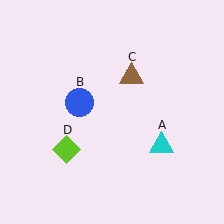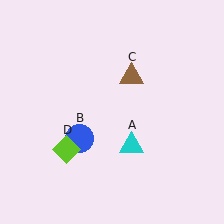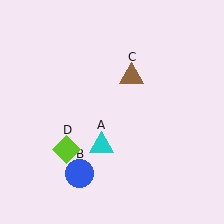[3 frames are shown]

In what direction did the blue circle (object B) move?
The blue circle (object B) moved down.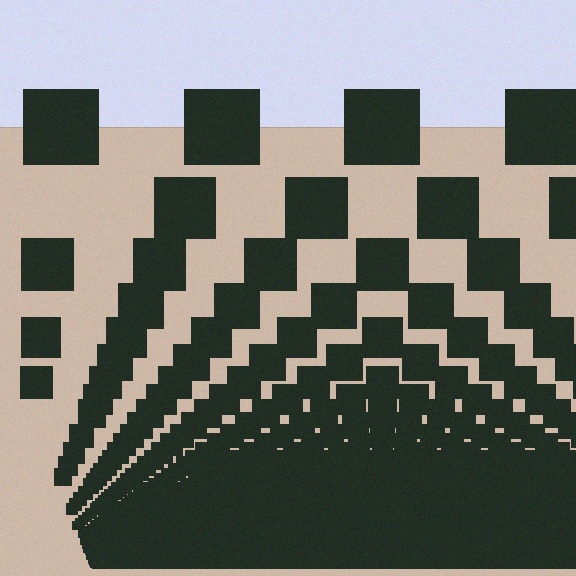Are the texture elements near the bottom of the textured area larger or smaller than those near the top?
Smaller. The gradient is inverted — elements near the bottom are smaller and denser.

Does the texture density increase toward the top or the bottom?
Density increases toward the bottom.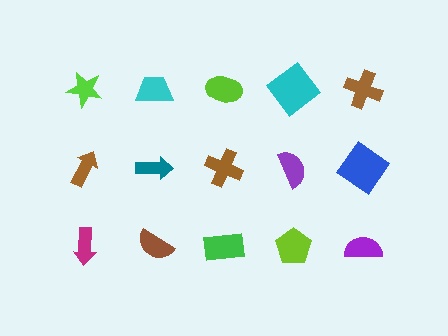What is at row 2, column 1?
A brown arrow.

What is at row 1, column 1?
A lime star.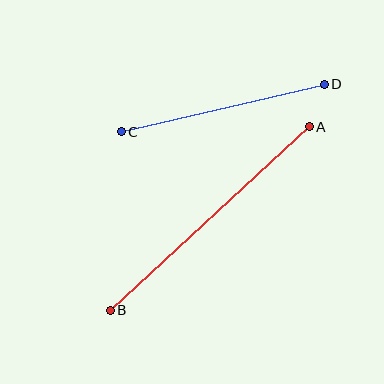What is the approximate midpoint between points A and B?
The midpoint is at approximately (210, 218) pixels.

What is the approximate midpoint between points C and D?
The midpoint is at approximately (223, 108) pixels.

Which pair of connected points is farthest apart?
Points A and B are farthest apart.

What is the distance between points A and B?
The distance is approximately 270 pixels.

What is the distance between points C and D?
The distance is approximately 208 pixels.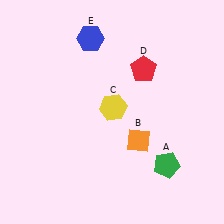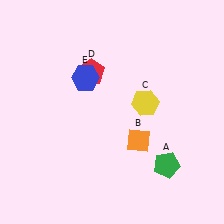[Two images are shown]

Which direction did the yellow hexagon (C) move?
The yellow hexagon (C) moved right.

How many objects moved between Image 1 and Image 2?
3 objects moved between the two images.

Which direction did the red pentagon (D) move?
The red pentagon (D) moved left.